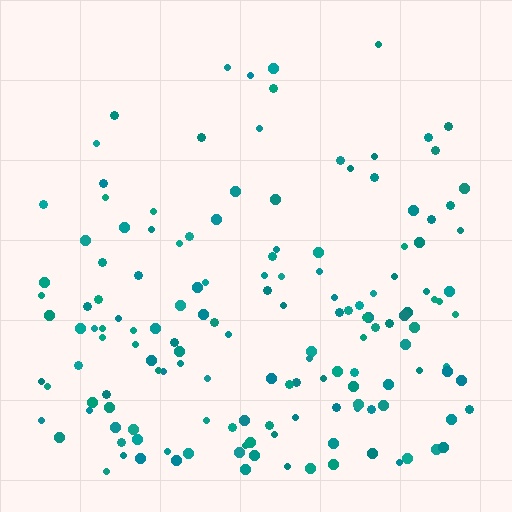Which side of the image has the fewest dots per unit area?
The top.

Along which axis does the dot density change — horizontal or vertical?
Vertical.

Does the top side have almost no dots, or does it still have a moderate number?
Still a moderate number, just noticeably fewer than the bottom.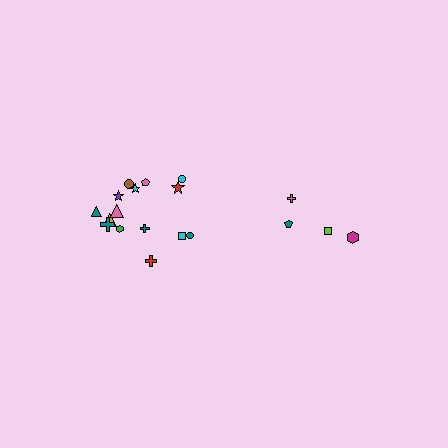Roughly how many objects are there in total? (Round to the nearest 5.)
Roughly 20 objects in total.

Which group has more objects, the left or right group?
The left group.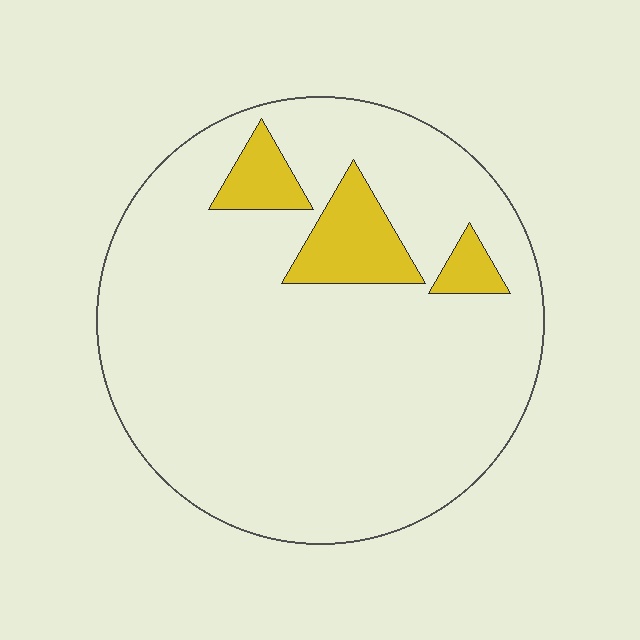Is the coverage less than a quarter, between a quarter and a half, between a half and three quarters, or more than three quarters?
Less than a quarter.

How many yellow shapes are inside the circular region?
3.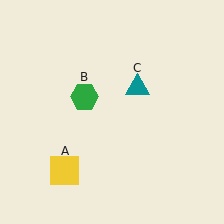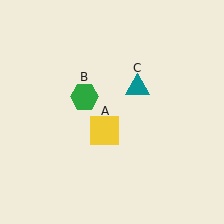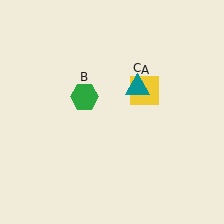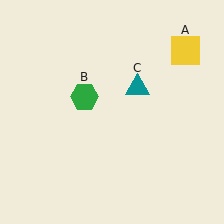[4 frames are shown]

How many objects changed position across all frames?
1 object changed position: yellow square (object A).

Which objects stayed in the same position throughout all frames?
Green hexagon (object B) and teal triangle (object C) remained stationary.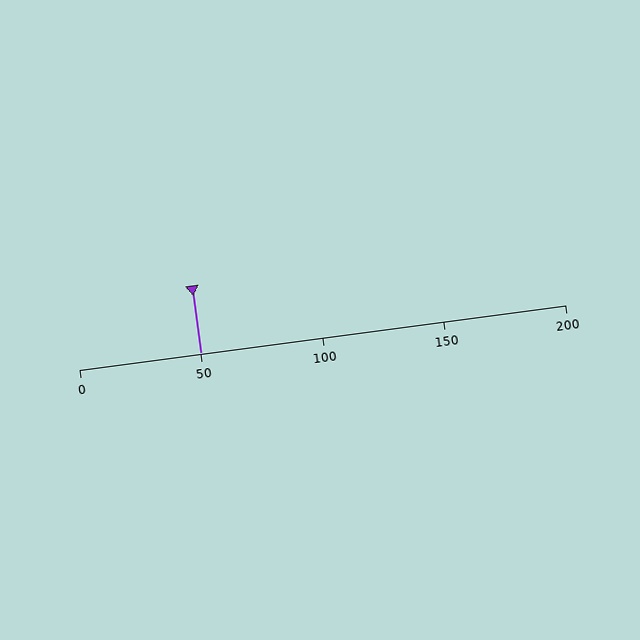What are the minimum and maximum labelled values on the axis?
The axis runs from 0 to 200.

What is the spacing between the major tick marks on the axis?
The major ticks are spaced 50 apart.